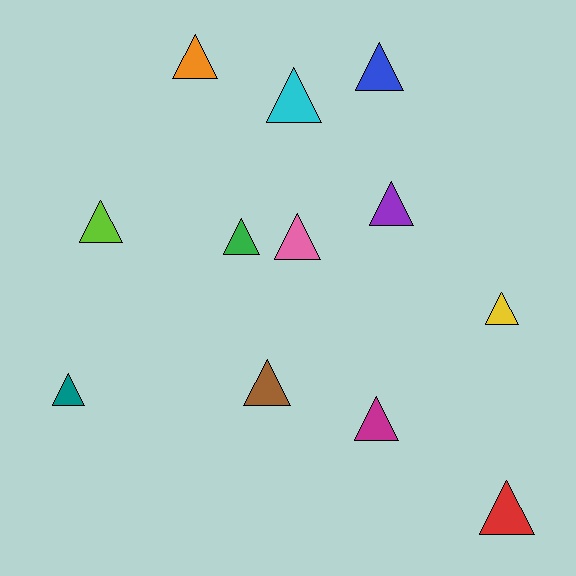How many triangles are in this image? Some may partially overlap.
There are 12 triangles.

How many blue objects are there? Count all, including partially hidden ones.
There is 1 blue object.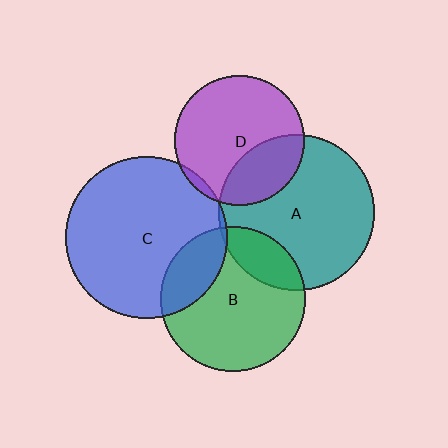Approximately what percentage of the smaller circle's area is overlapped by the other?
Approximately 20%.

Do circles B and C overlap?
Yes.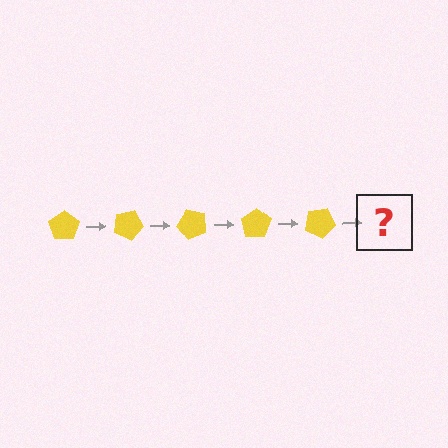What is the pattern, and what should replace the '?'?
The pattern is that the pentagon rotates 25 degrees each step. The '?' should be a yellow pentagon rotated 125 degrees.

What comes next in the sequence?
The next element should be a yellow pentagon rotated 125 degrees.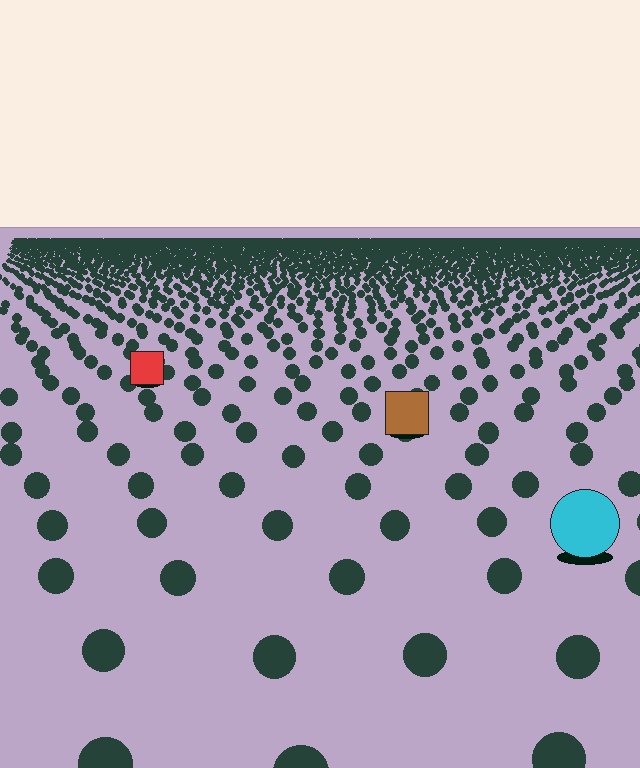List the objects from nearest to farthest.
From nearest to farthest: the cyan circle, the brown square, the red square.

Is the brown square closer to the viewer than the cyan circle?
No. The cyan circle is closer — you can tell from the texture gradient: the ground texture is coarser near it.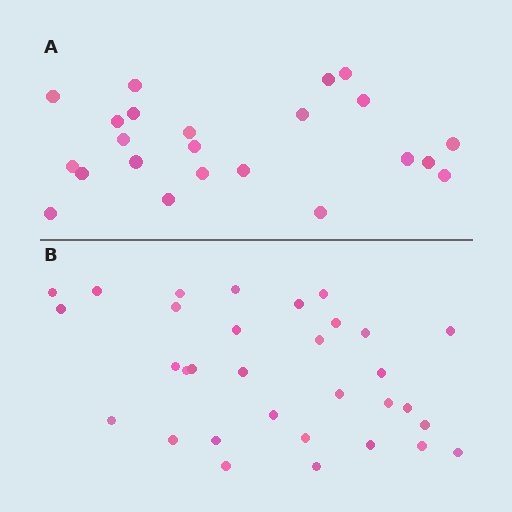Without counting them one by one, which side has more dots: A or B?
Region B (the bottom region) has more dots.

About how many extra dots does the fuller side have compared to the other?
Region B has roughly 8 or so more dots than region A.